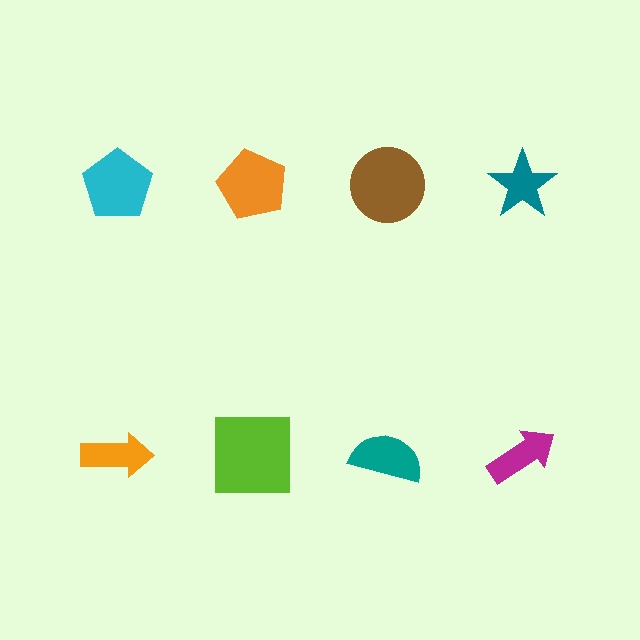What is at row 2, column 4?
A magenta arrow.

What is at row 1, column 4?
A teal star.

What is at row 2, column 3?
A teal semicircle.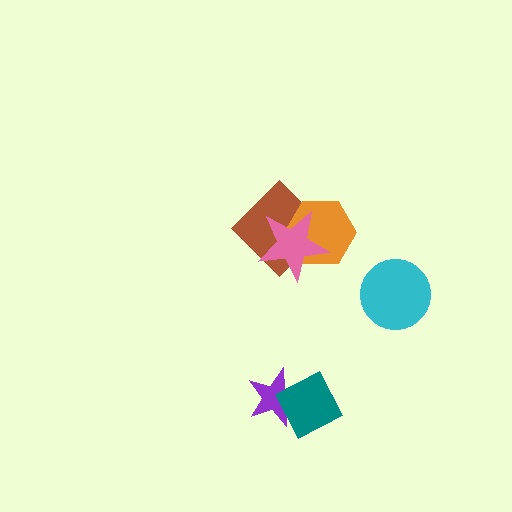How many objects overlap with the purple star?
1 object overlaps with the purple star.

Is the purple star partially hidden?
Yes, it is partially covered by another shape.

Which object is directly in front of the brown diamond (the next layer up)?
The orange hexagon is directly in front of the brown diamond.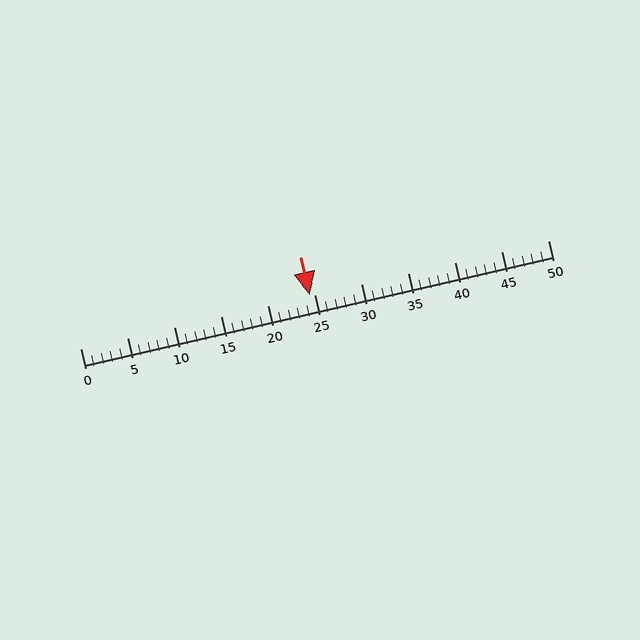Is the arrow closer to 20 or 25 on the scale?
The arrow is closer to 25.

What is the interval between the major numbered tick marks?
The major tick marks are spaced 5 units apart.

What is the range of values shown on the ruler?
The ruler shows values from 0 to 50.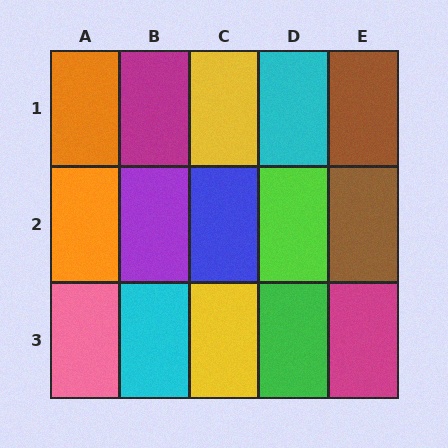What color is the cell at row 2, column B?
Purple.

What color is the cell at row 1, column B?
Magenta.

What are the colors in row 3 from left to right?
Pink, cyan, yellow, green, magenta.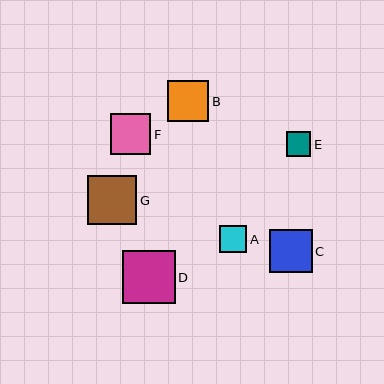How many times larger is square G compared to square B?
Square G is approximately 1.2 times the size of square B.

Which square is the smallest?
Square E is the smallest with a size of approximately 25 pixels.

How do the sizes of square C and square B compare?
Square C and square B are approximately the same size.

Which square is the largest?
Square D is the largest with a size of approximately 53 pixels.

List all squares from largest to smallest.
From largest to smallest: D, G, C, B, F, A, E.